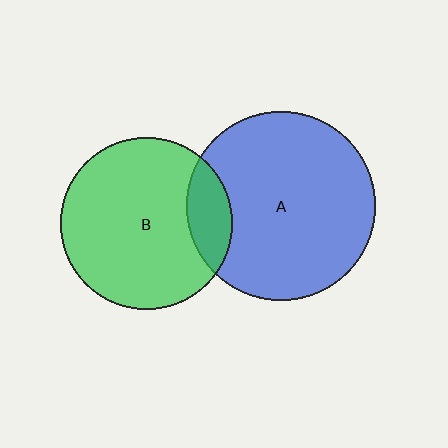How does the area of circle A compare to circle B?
Approximately 1.2 times.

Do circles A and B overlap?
Yes.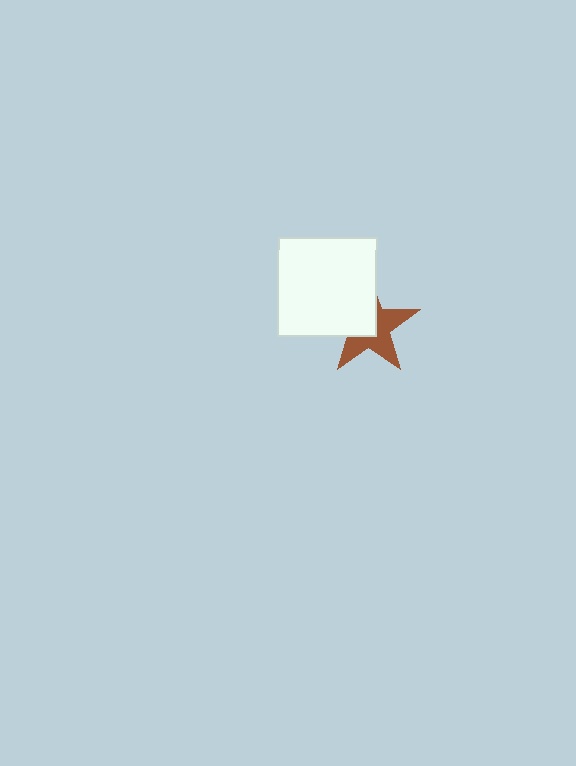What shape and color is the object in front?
The object in front is a white square.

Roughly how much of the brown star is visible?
About half of it is visible (roughly 52%).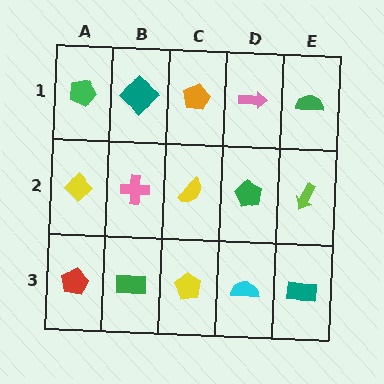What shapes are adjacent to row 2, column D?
A pink arrow (row 1, column D), a cyan semicircle (row 3, column D), a yellow semicircle (row 2, column C), a lime arrow (row 2, column E).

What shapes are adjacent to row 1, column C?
A yellow semicircle (row 2, column C), a teal diamond (row 1, column B), a pink arrow (row 1, column D).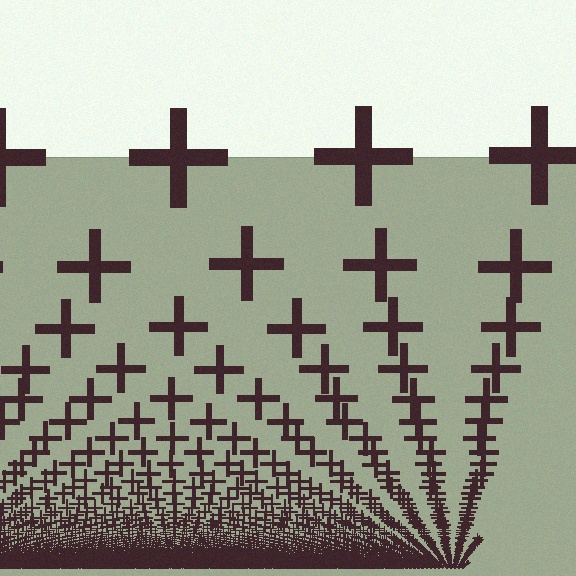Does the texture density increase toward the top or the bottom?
Density increases toward the bottom.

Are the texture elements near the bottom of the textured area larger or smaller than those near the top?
Smaller. The gradient is inverted — elements near the bottom are smaller and denser.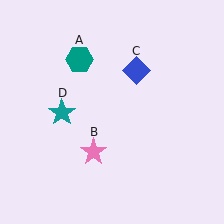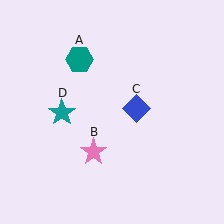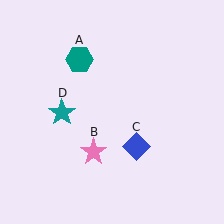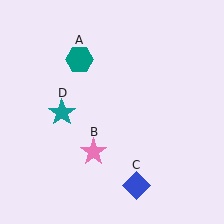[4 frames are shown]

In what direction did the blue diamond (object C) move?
The blue diamond (object C) moved down.